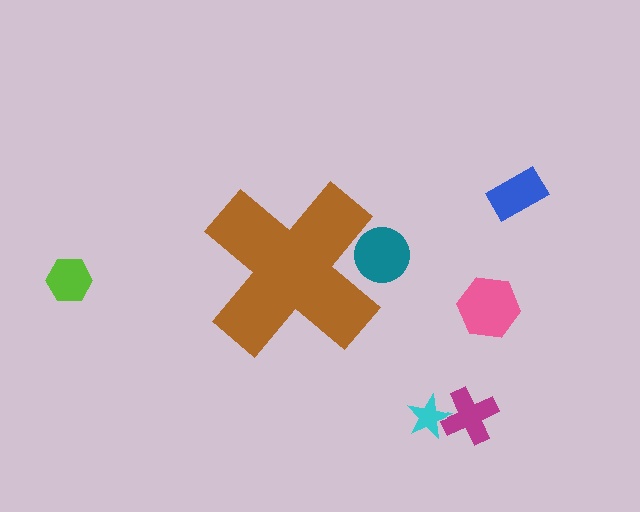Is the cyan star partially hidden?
No, the cyan star is fully visible.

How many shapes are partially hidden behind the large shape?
1 shape is partially hidden.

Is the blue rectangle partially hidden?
No, the blue rectangle is fully visible.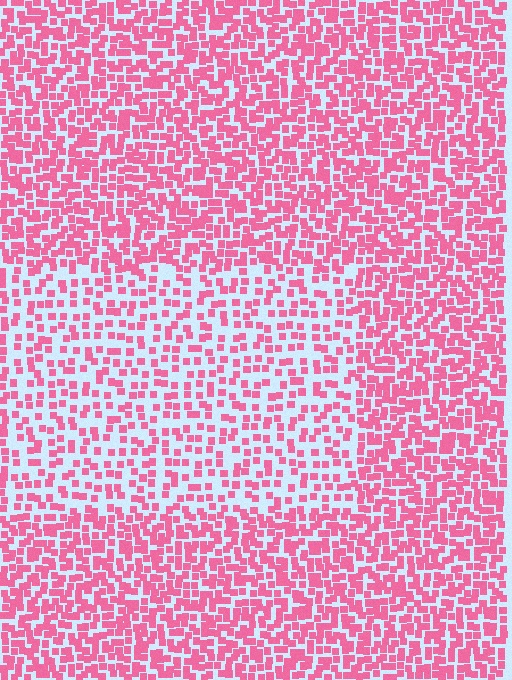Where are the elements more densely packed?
The elements are more densely packed outside the rectangle boundary.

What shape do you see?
I see a rectangle.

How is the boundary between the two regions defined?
The boundary is defined by a change in element density (approximately 1.9x ratio). All elements are the same color, size, and shape.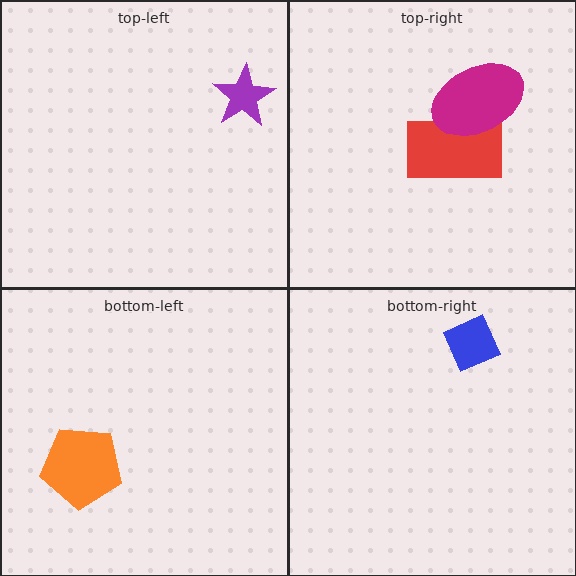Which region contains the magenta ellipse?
The top-right region.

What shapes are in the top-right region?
The red rectangle, the magenta ellipse.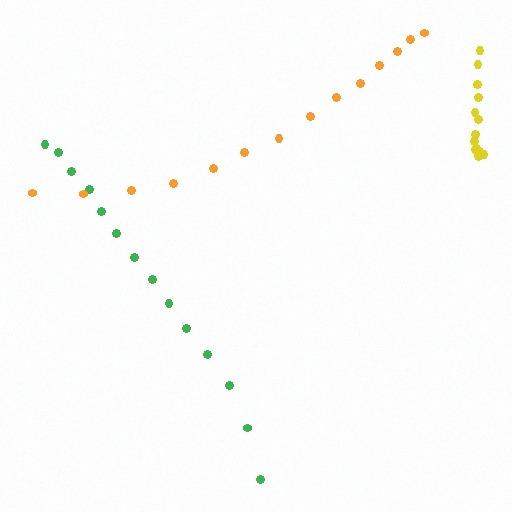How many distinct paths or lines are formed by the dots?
There are 3 distinct paths.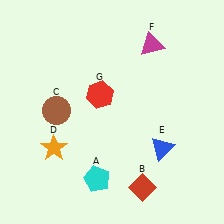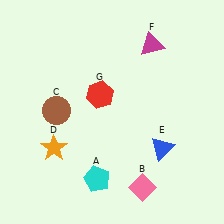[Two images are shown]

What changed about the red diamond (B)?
In Image 1, B is red. In Image 2, it changed to pink.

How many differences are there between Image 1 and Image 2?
There is 1 difference between the two images.